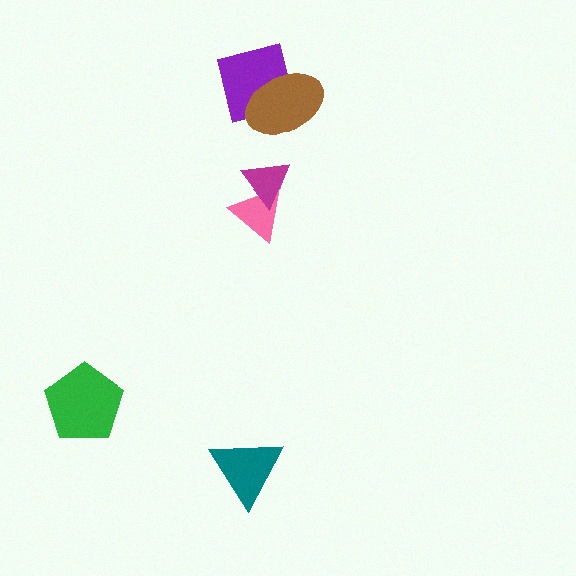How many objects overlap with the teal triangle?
0 objects overlap with the teal triangle.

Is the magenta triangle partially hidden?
No, no other shape covers it.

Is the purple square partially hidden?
Yes, it is partially covered by another shape.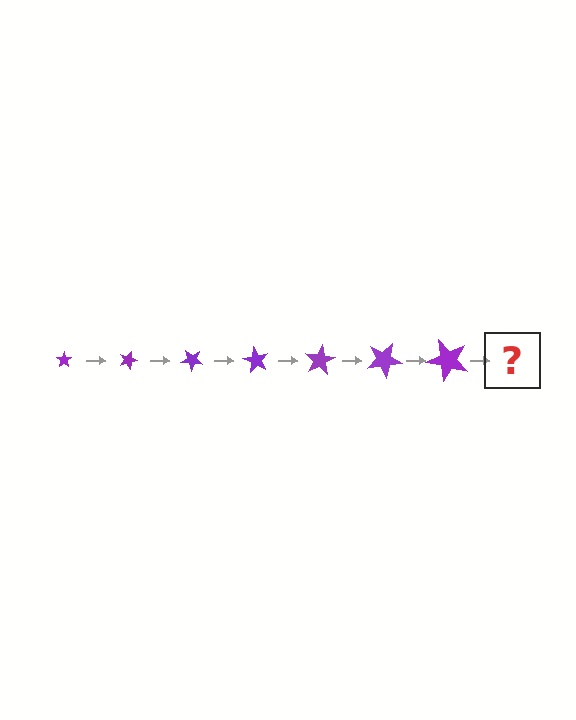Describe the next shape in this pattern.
It should be a star, larger than the previous one and rotated 140 degrees from the start.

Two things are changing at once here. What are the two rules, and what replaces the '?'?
The two rules are that the star grows larger each step and it rotates 20 degrees each step. The '?' should be a star, larger than the previous one and rotated 140 degrees from the start.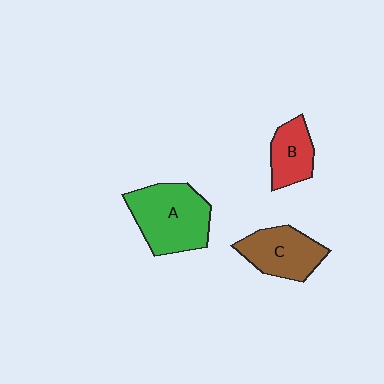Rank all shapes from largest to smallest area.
From largest to smallest: A (green), C (brown), B (red).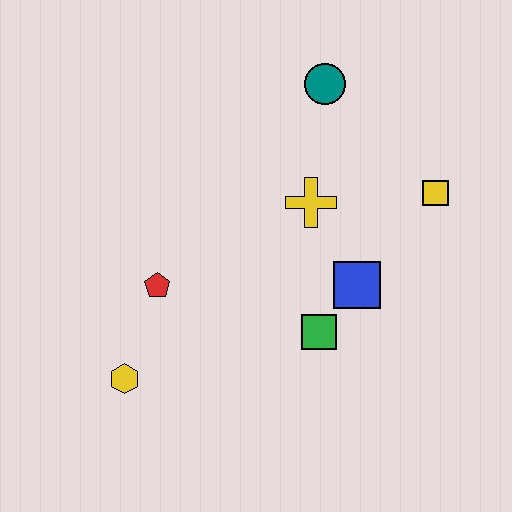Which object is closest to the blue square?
The green square is closest to the blue square.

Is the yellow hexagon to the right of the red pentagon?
No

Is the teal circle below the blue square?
No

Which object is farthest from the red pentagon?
The yellow square is farthest from the red pentagon.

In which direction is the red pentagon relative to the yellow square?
The red pentagon is to the left of the yellow square.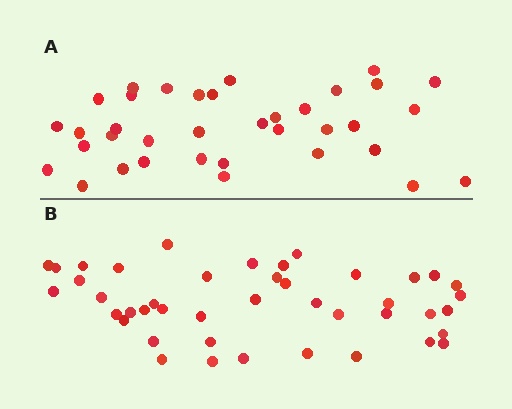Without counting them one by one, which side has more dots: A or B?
Region B (the bottom region) has more dots.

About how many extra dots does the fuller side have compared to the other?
Region B has roughly 8 or so more dots than region A.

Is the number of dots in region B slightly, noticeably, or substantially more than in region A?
Region B has only slightly more — the two regions are fairly close. The ratio is roughly 1.2 to 1.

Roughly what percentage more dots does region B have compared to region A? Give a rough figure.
About 20% more.